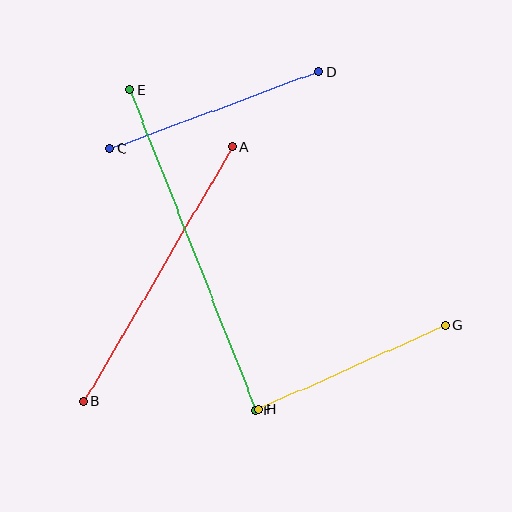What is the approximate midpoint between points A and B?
The midpoint is at approximately (158, 274) pixels.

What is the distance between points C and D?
The distance is approximately 223 pixels.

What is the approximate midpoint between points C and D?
The midpoint is at approximately (214, 110) pixels.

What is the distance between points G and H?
The distance is approximately 204 pixels.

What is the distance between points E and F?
The distance is approximately 345 pixels.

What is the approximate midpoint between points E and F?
The midpoint is at approximately (193, 250) pixels.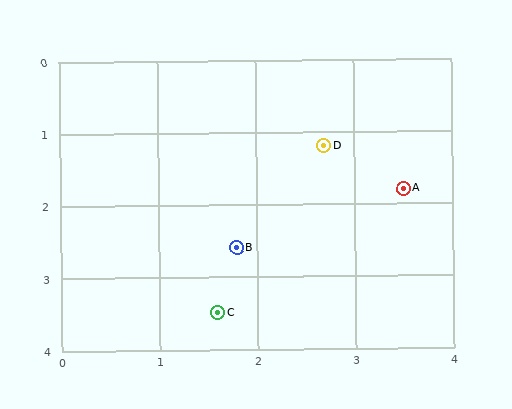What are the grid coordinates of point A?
Point A is at approximately (3.5, 1.8).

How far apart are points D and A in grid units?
Points D and A are about 1.0 grid units apart.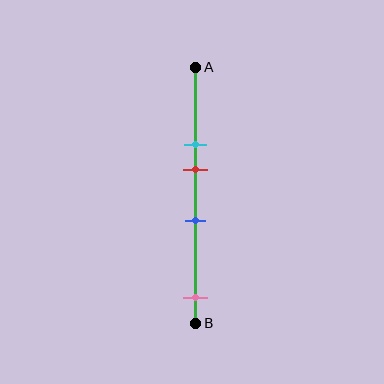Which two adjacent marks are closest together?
The cyan and red marks are the closest adjacent pair.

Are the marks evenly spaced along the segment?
No, the marks are not evenly spaced.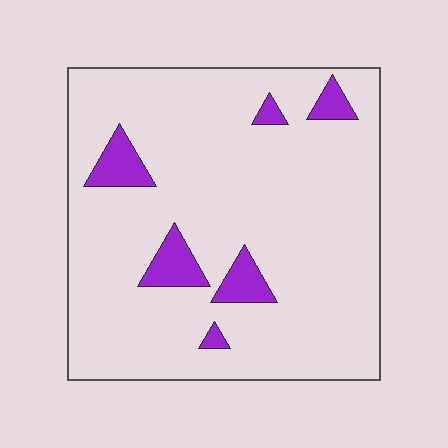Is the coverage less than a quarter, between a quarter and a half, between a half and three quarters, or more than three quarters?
Less than a quarter.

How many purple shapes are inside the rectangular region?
6.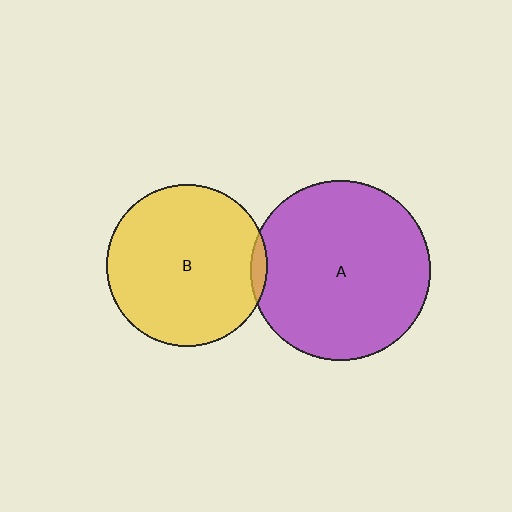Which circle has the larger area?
Circle A (purple).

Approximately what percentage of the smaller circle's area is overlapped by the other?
Approximately 5%.